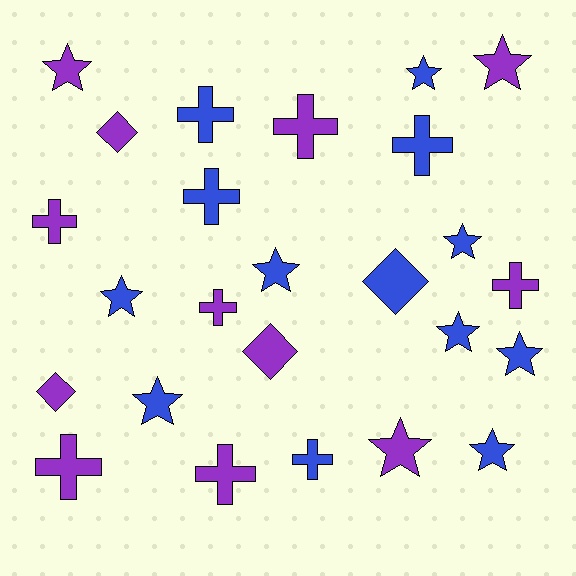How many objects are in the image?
There are 25 objects.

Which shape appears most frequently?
Star, with 11 objects.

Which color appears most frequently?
Blue, with 13 objects.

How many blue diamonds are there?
There is 1 blue diamond.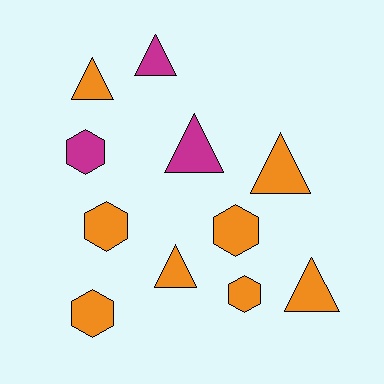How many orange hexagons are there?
There are 4 orange hexagons.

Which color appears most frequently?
Orange, with 8 objects.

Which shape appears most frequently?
Triangle, with 6 objects.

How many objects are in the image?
There are 11 objects.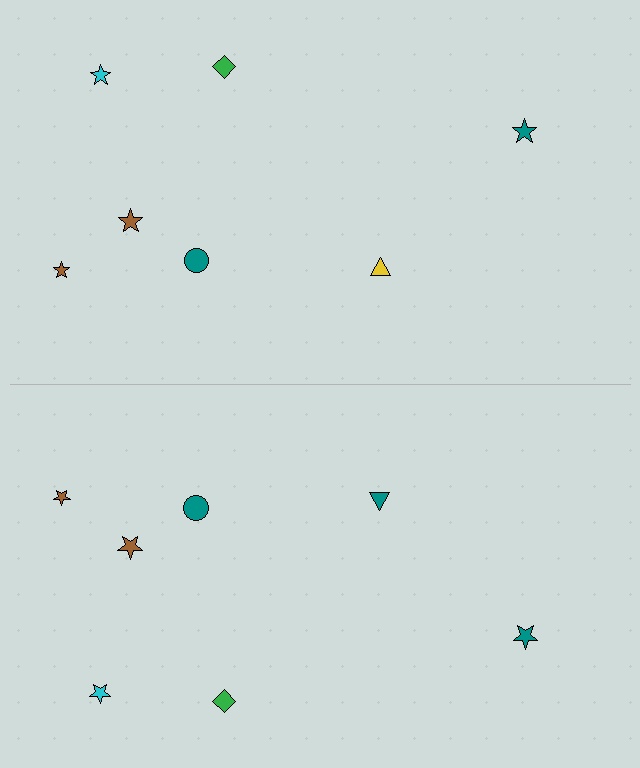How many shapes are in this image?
There are 14 shapes in this image.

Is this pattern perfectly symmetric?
No, the pattern is not perfectly symmetric. The teal triangle on the bottom side breaks the symmetry — its mirror counterpart is yellow.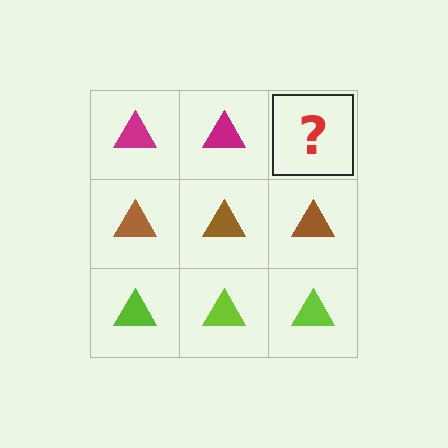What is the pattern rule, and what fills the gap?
The rule is that each row has a consistent color. The gap should be filled with a magenta triangle.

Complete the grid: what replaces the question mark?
The question mark should be replaced with a magenta triangle.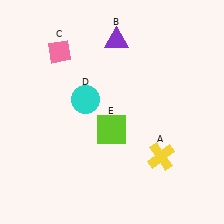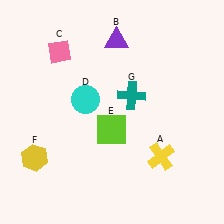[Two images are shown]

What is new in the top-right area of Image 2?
A teal cross (G) was added in the top-right area of Image 2.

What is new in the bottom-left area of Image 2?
A yellow hexagon (F) was added in the bottom-left area of Image 2.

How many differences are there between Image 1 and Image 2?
There are 2 differences between the two images.